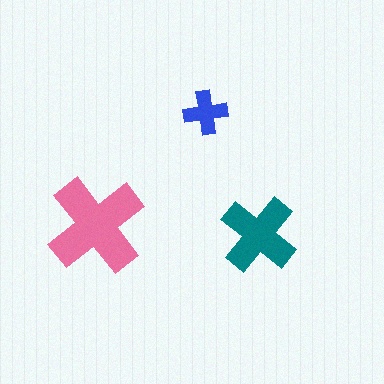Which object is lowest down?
The teal cross is bottommost.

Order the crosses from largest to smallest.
the pink one, the teal one, the blue one.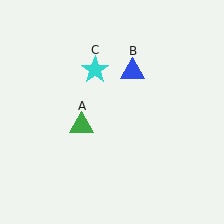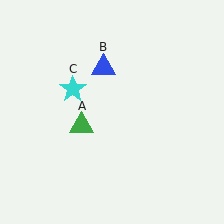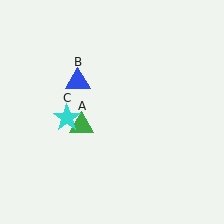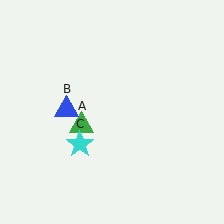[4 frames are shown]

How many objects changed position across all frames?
2 objects changed position: blue triangle (object B), cyan star (object C).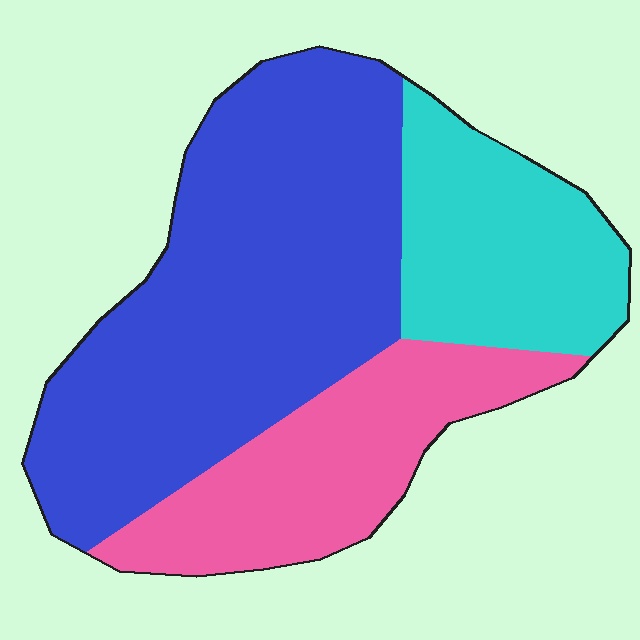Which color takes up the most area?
Blue, at roughly 55%.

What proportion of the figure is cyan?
Cyan takes up about one fifth (1/5) of the figure.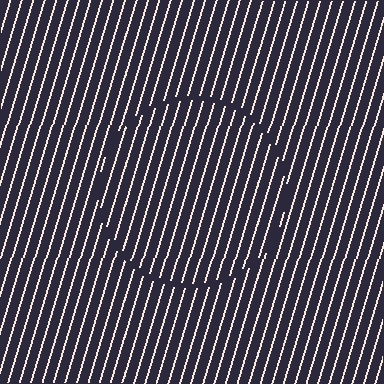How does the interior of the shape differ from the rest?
The interior of the shape contains the same grating, shifted by half a period — the contour is defined by the phase discontinuity where line-ends from the inner and outer gratings abut.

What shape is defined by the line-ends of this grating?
An illusory circle. The interior of the shape contains the same grating, shifted by half a period — the contour is defined by the phase discontinuity where line-ends from the inner and outer gratings abut.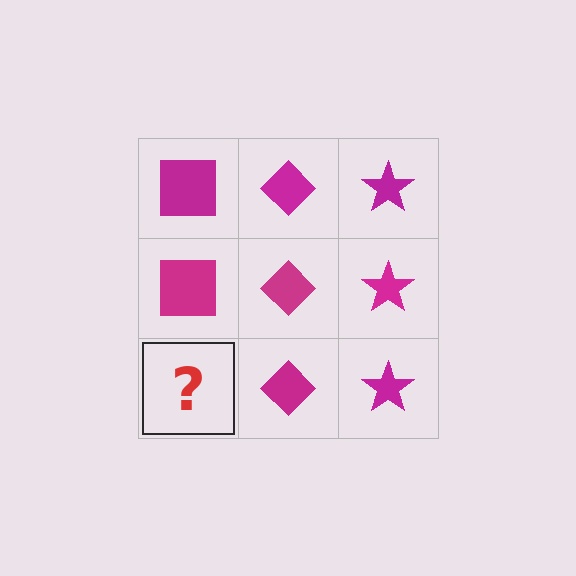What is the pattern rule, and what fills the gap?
The rule is that each column has a consistent shape. The gap should be filled with a magenta square.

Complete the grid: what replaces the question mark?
The question mark should be replaced with a magenta square.